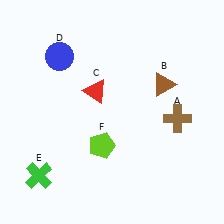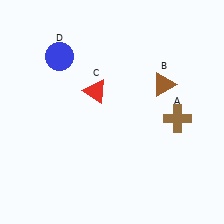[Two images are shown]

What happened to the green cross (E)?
The green cross (E) was removed in Image 2. It was in the bottom-left area of Image 1.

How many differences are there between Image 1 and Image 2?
There are 2 differences between the two images.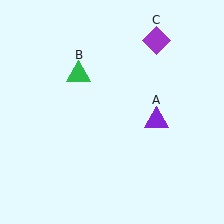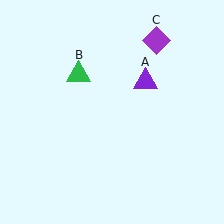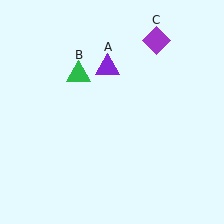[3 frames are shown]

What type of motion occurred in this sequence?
The purple triangle (object A) rotated counterclockwise around the center of the scene.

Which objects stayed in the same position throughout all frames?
Green triangle (object B) and purple diamond (object C) remained stationary.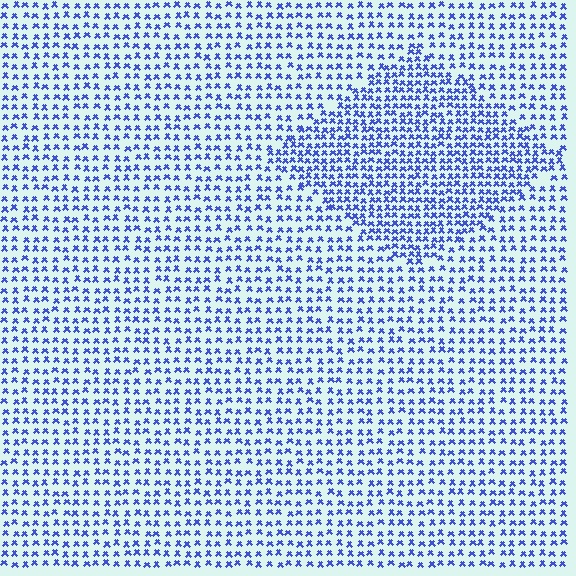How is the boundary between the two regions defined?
The boundary is defined by a change in element density (approximately 1.7x ratio). All elements are the same color, size, and shape.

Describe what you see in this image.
The image contains small blue elements arranged at two different densities. A diamond-shaped region is visible where the elements are more densely packed than the surrounding area.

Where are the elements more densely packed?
The elements are more densely packed inside the diamond boundary.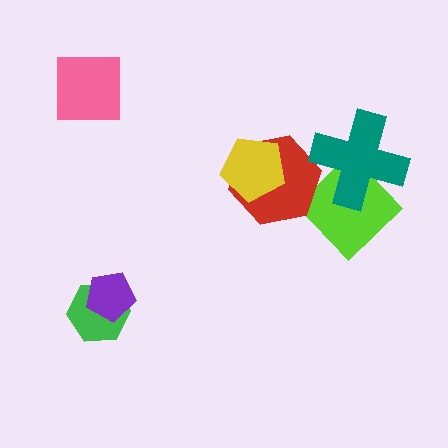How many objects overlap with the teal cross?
1 object overlaps with the teal cross.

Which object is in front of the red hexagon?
The yellow pentagon is in front of the red hexagon.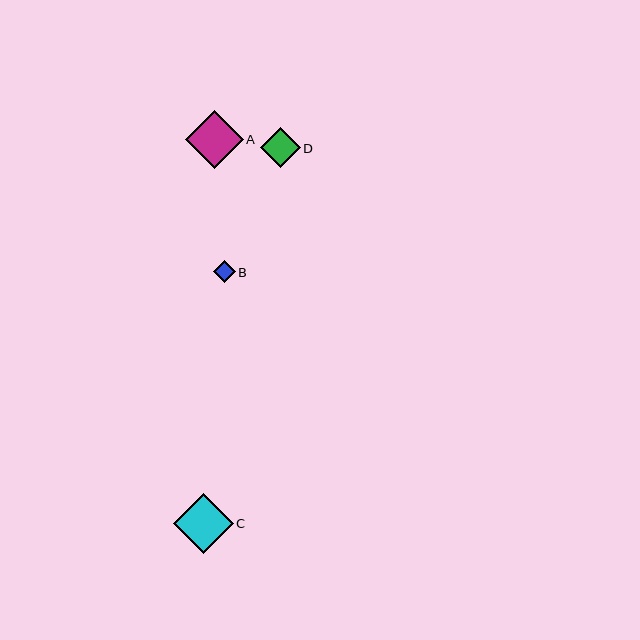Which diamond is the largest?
Diamond C is the largest with a size of approximately 59 pixels.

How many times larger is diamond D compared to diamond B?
Diamond D is approximately 1.9 times the size of diamond B.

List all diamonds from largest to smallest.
From largest to smallest: C, A, D, B.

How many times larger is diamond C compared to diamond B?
Diamond C is approximately 2.8 times the size of diamond B.